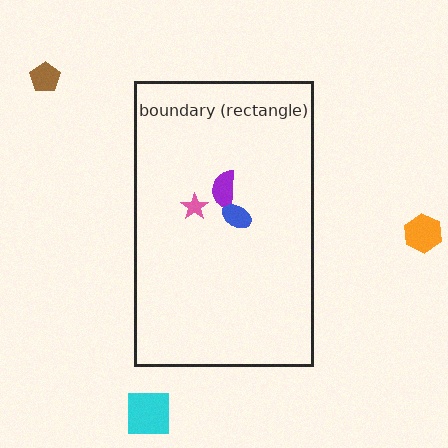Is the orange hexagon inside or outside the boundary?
Outside.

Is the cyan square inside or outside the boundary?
Outside.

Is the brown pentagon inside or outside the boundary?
Outside.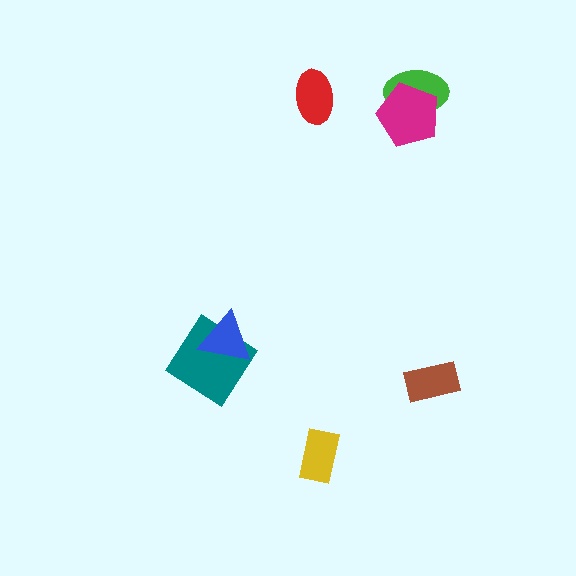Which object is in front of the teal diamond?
The blue triangle is in front of the teal diamond.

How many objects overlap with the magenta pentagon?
1 object overlaps with the magenta pentagon.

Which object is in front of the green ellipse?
The magenta pentagon is in front of the green ellipse.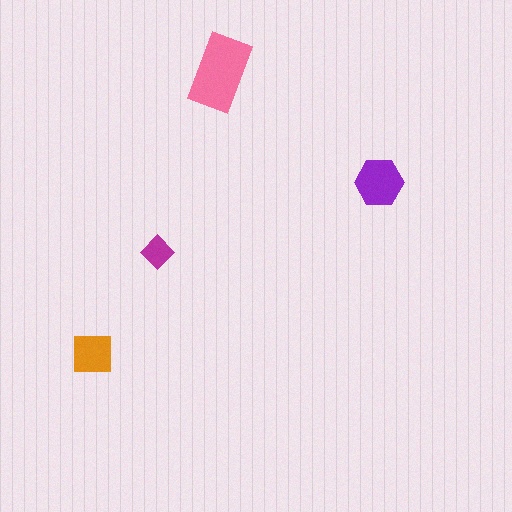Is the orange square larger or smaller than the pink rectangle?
Smaller.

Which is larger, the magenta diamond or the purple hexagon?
The purple hexagon.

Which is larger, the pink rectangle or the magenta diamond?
The pink rectangle.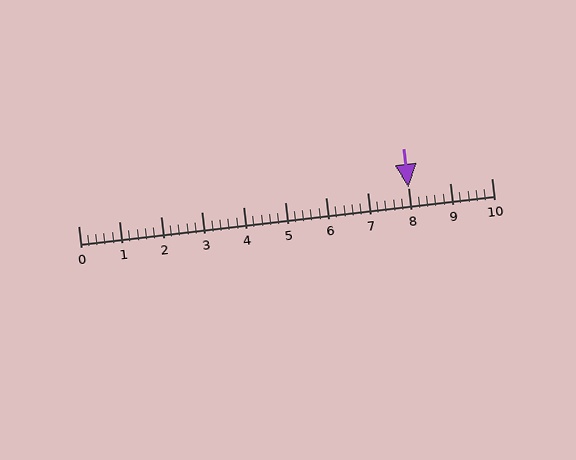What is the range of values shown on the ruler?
The ruler shows values from 0 to 10.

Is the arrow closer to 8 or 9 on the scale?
The arrow is closer to 8.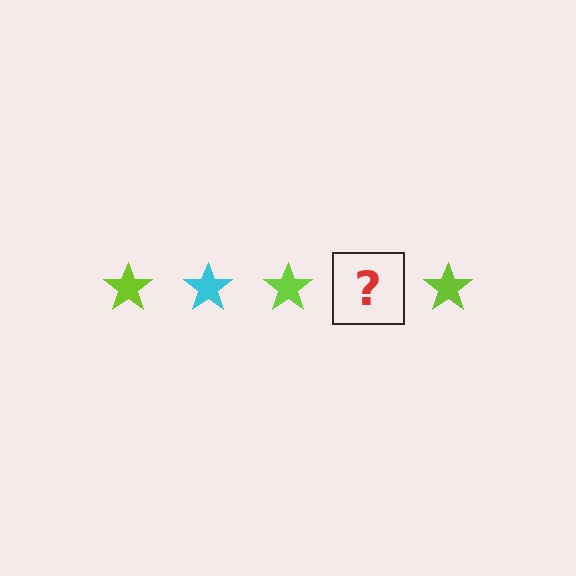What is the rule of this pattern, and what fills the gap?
The rule is that the pattern cycles through lime, cyan stars. The gap should be filled with a cyan star.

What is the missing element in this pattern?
The missing element is a cyan star.